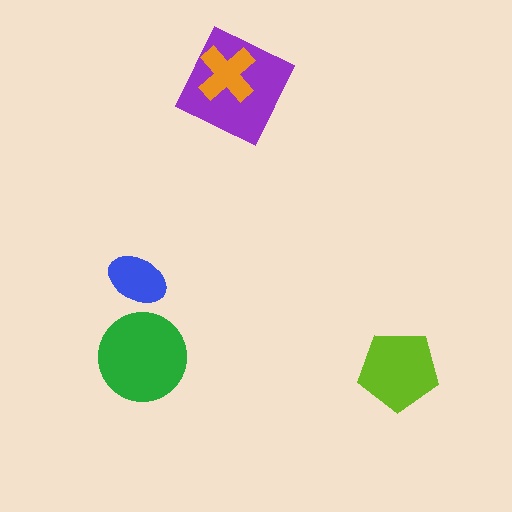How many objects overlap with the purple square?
1 object overlaps with the purple square.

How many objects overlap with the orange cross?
1 object overlaps with the orange cross.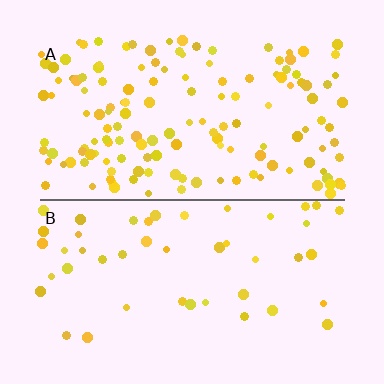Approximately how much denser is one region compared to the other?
Approximately 3.1× — region A over region B.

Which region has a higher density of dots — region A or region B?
A (the top).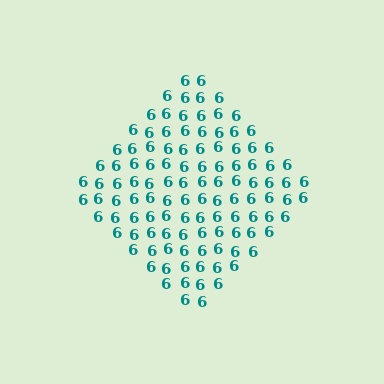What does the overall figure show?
The overall figure shows a diamond.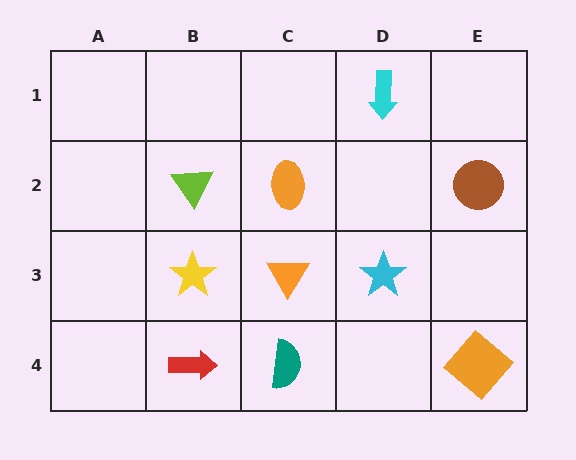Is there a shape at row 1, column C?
No, that cell is empty.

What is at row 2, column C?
An orange ellipse.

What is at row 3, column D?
A cyan star.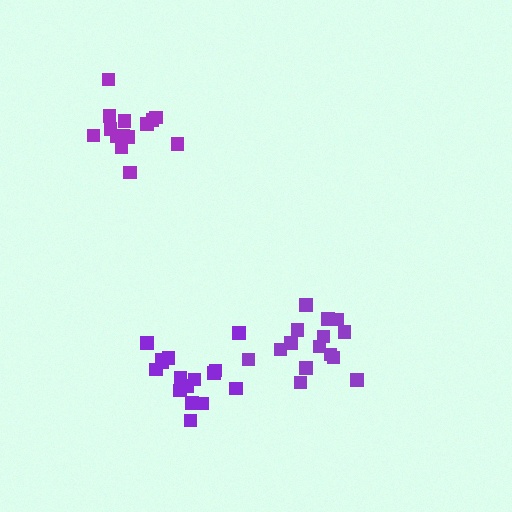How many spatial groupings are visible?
There are 3 spatial groupings.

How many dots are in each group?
Group 1: 14 dots, Group 2: 15 dots, Group 3: 16 dots (45 total).